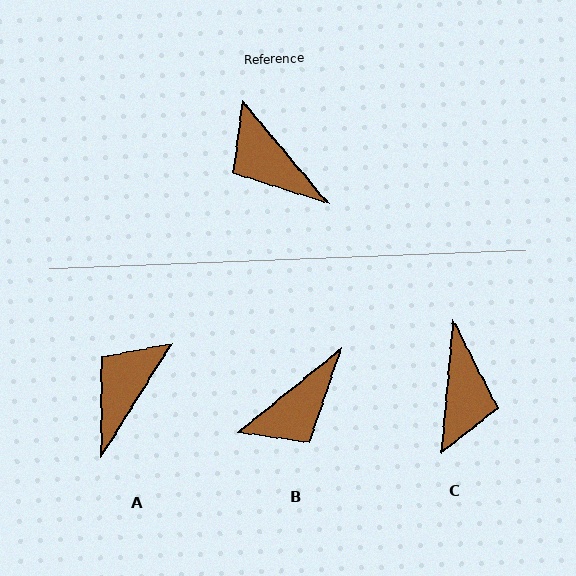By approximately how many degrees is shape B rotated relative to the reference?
Approximately 89 degrees counter-clockwise.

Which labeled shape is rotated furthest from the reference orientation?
C, about 135 degrees away.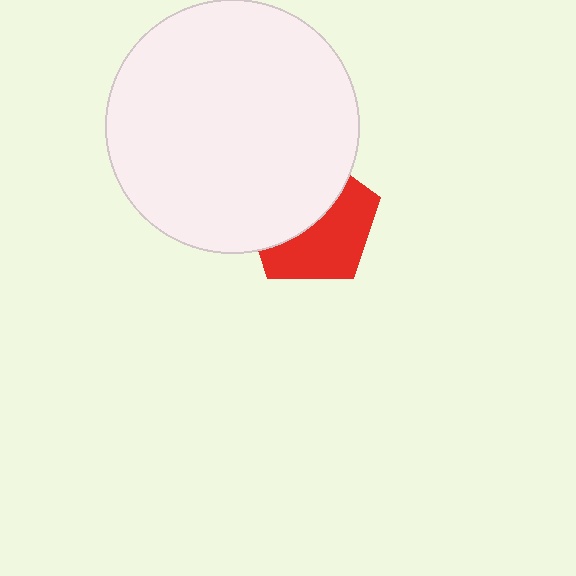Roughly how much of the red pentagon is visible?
About half of it is visible (roughly 51%).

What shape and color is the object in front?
The object in front is a white circle.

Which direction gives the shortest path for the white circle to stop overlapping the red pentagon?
Moving toward the upper-left gives the shortest separation.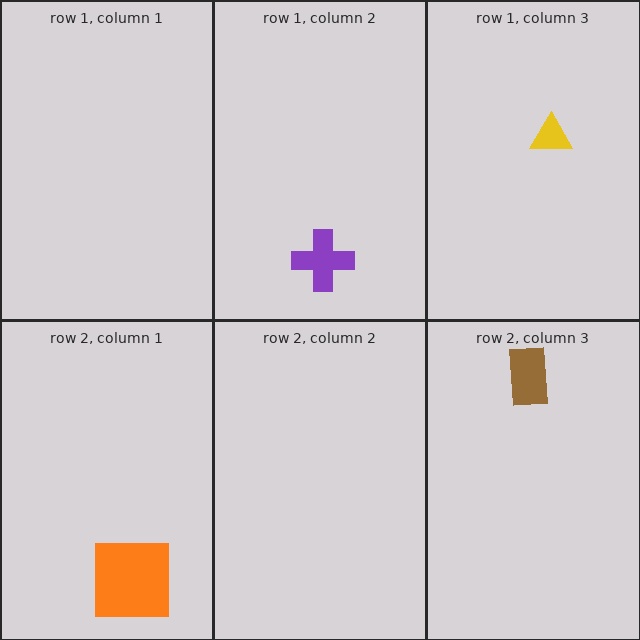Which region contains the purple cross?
The row 1, column 2 region.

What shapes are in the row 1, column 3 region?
The yellow triangle.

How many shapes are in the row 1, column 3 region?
1.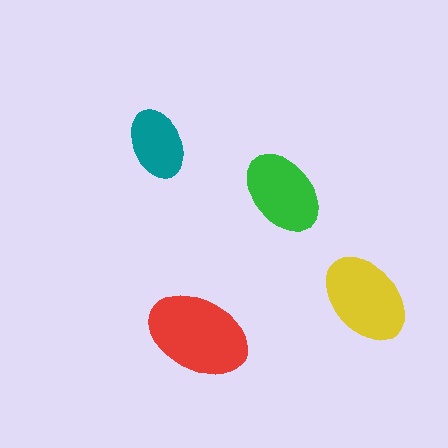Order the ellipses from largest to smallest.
the red one, the yellow one, the green one, the teal one.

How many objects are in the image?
There are 4 objects in the image.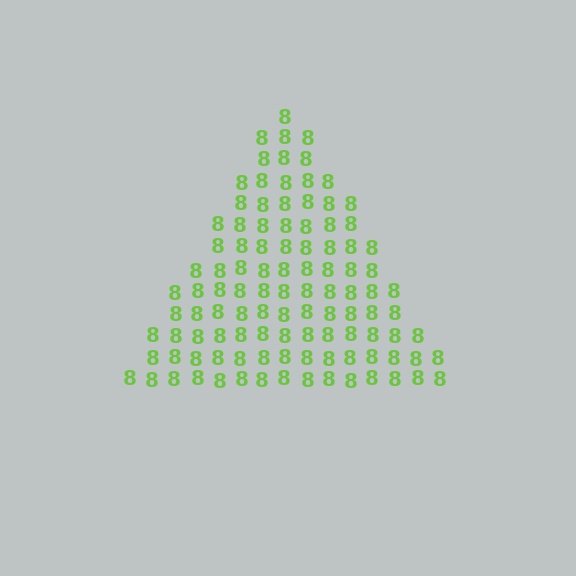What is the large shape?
The large shape is a triangle.